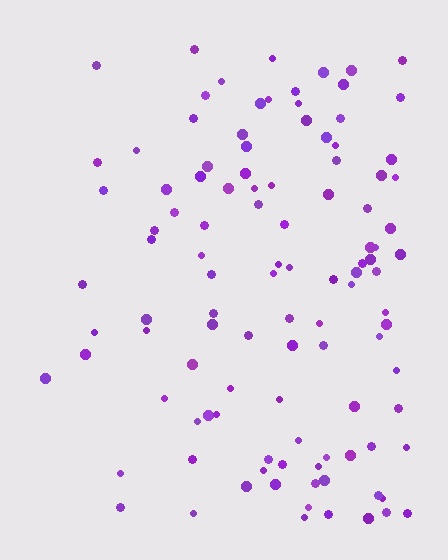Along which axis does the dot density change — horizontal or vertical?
Horizontal.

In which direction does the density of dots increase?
From left to right, with the right side densest.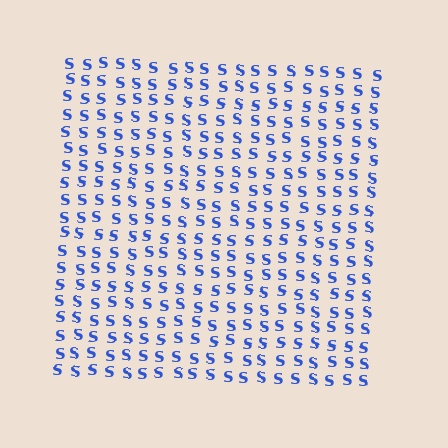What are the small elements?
The small elements are letter S's.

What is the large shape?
The large shape is a square.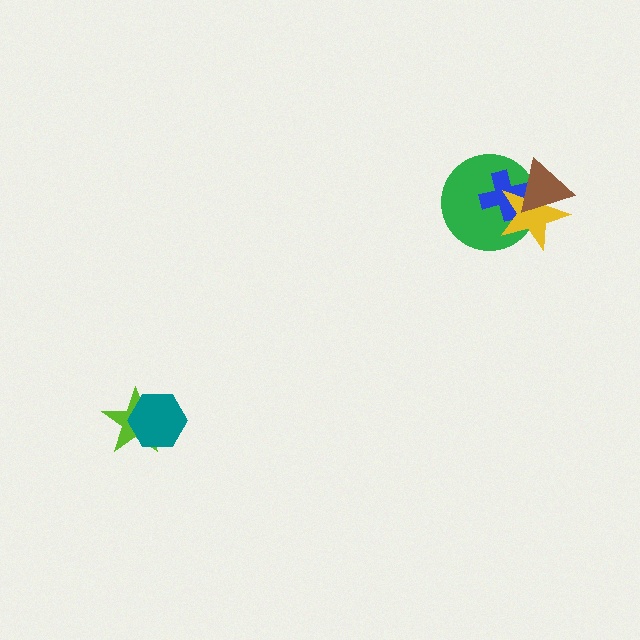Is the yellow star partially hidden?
Yes, it is partially covered by another shape.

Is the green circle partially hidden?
Yes, it is partially covered by another shape.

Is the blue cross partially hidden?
Yes, it is partially covered by another shape.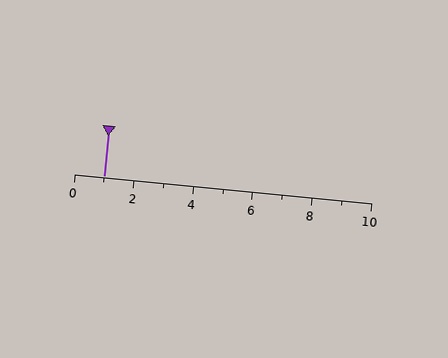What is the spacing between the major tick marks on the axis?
The major ticks are spaced 2 apart.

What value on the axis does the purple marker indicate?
The marker indicates approximately 1.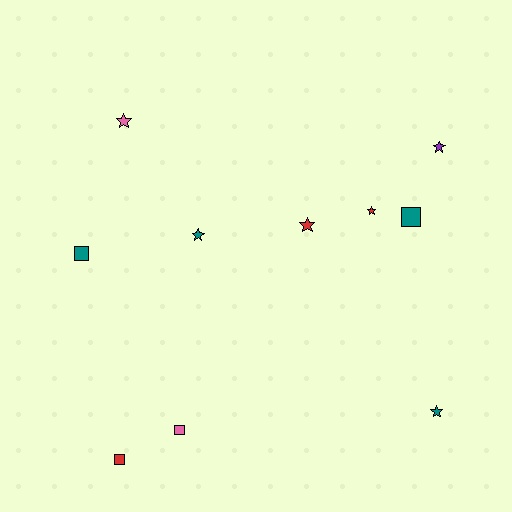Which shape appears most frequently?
Star, with 6 objects.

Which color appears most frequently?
Teal, with 4 objects.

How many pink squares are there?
There is 1 pink square.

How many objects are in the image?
There are 10 objects.